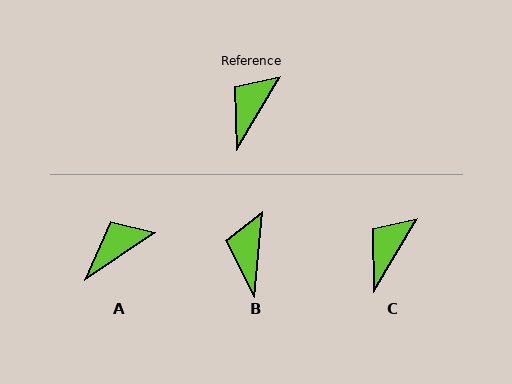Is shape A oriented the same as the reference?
No, it is off by about 25 degrees.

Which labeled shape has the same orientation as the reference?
C.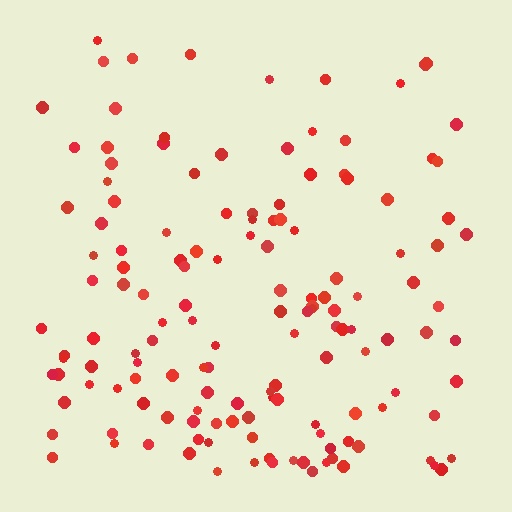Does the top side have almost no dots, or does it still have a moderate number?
Still a moderate number, just noticeably fewer than the bottom.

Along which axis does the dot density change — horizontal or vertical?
Vertical.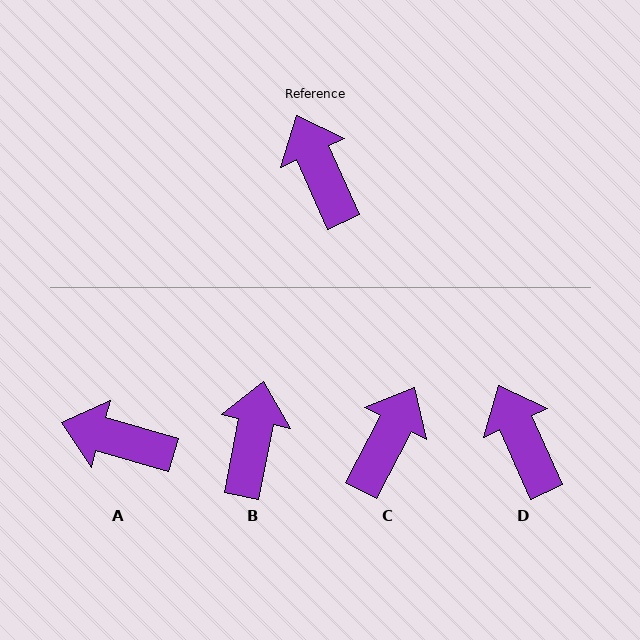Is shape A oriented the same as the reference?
No, it is off by about 50 degrees.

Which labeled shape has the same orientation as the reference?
D.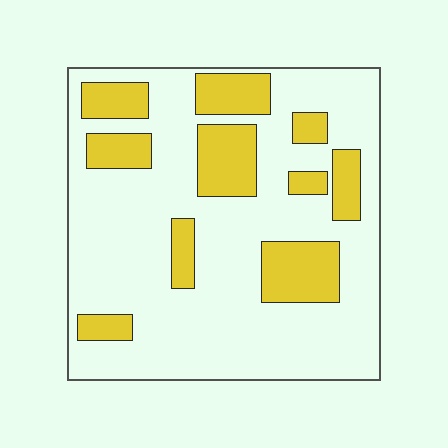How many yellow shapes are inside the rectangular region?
10.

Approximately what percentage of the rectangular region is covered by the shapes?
Approximately 25%.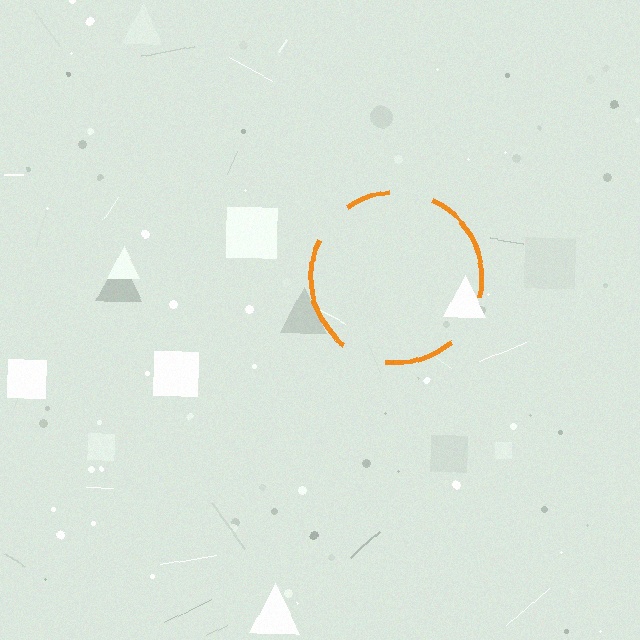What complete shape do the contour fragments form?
The contour fragments form a circle.